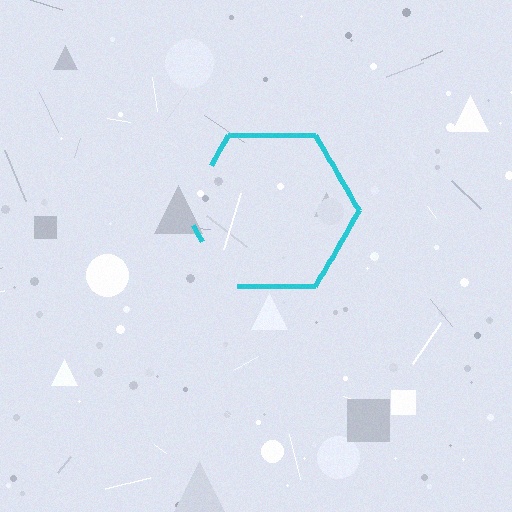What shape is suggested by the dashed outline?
The dashed outline suggests a hexagon.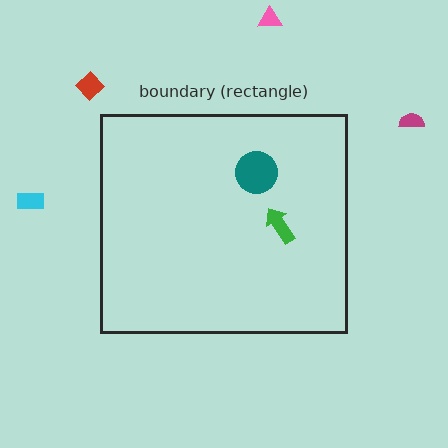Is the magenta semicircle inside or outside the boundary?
Outside.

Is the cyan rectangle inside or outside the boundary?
Outside.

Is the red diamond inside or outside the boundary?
Outside.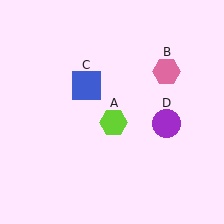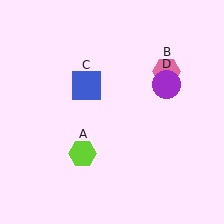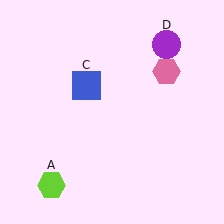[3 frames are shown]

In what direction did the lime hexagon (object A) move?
The lime hexagon (object A) moved down and to the left.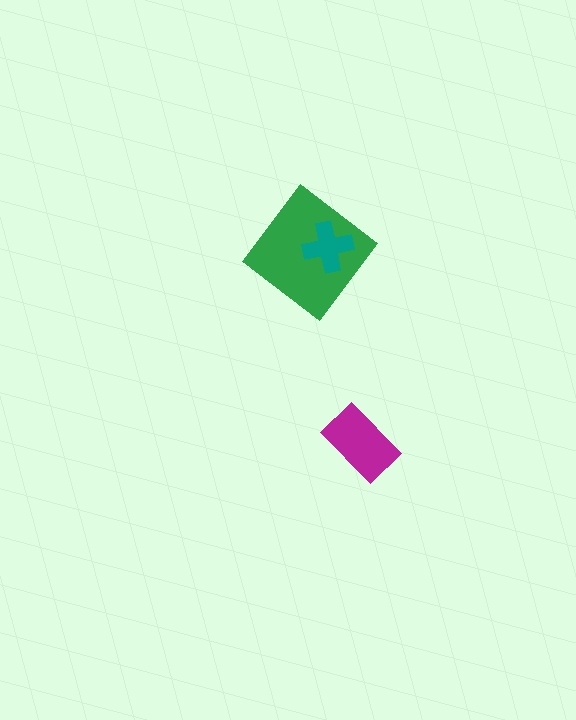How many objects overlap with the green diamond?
1 object overlaps with the green diamond.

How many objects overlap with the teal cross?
1 object overlaps with the teal cross.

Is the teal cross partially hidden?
No, no other shape covers it.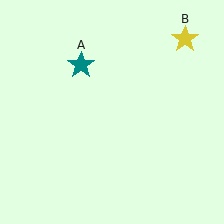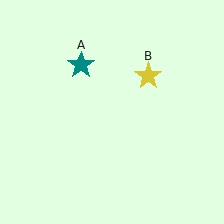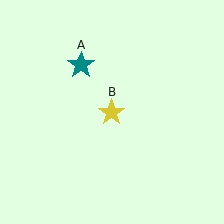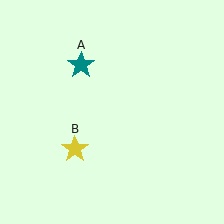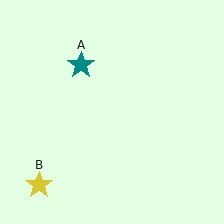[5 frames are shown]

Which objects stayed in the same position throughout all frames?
Teal star (object A) remained stationary.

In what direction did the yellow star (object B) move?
The yellow star (object B) moved down and to the left.